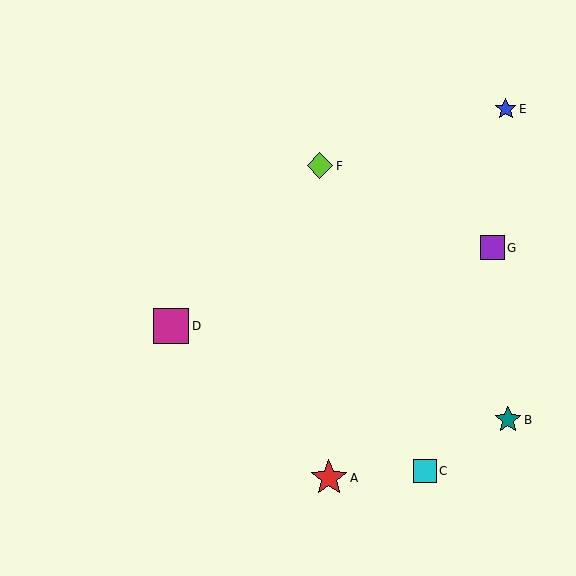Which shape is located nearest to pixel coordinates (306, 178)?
The lime diamond (labeled F) at (320, 166) is nearest to that location.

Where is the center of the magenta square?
The center of the magenta square is at (171, 326).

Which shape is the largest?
The red star (labeled A) is the largest.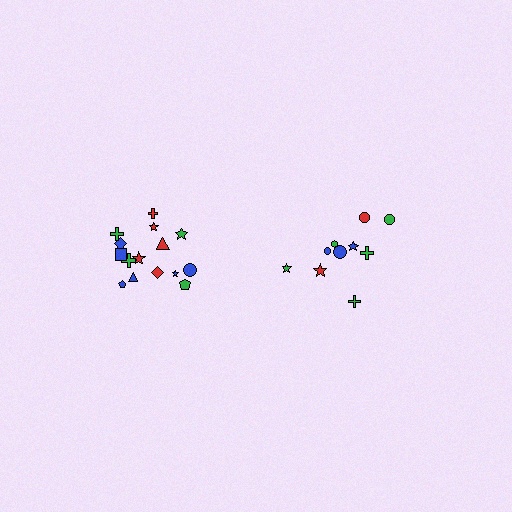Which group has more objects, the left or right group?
The left group.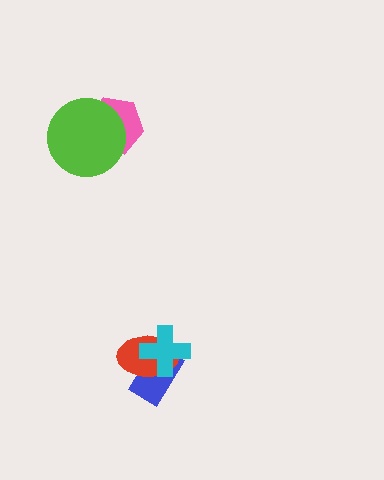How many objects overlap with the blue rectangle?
2 objects overlap with the blue rectangle.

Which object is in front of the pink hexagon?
The lime circle is in front of the pink hexagon.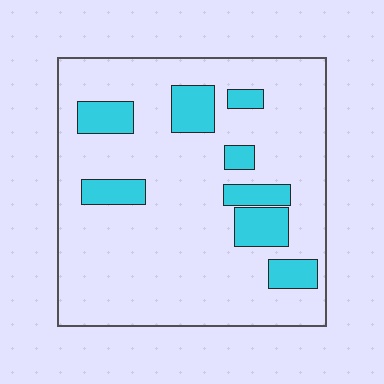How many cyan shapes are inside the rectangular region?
8.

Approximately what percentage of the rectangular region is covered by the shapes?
Approximately 15%.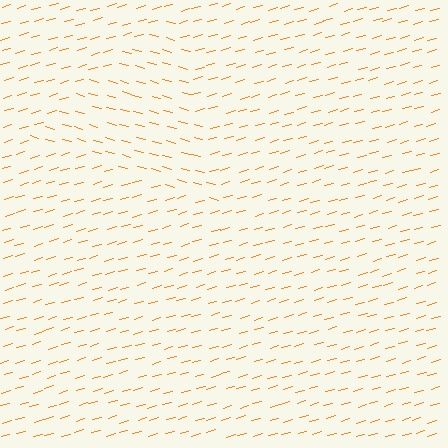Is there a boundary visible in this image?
Yes, there is a texture boundary formed by a change in line orientation.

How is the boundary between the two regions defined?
The boundary is defined purely by a change in line orientation (approximately 32 degrees difference). All lines are the same color and thickness.